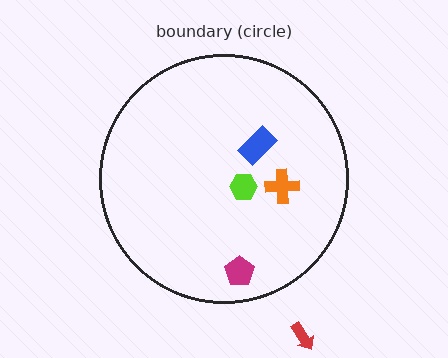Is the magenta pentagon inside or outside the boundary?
Inside.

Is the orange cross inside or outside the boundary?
Inside.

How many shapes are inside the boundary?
4 inside, 1 outside.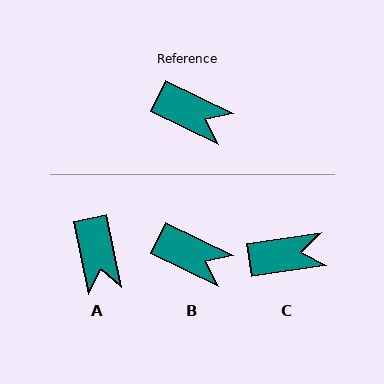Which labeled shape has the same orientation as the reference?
B.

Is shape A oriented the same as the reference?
No, it is off by about 52 degrees.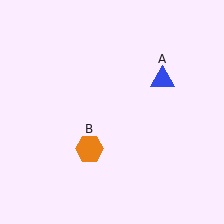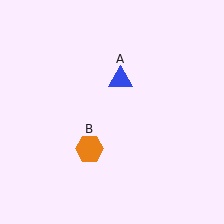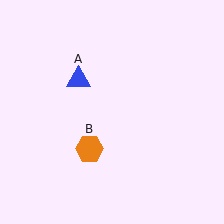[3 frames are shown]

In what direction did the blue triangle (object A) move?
The blue triangle (object A) moved left.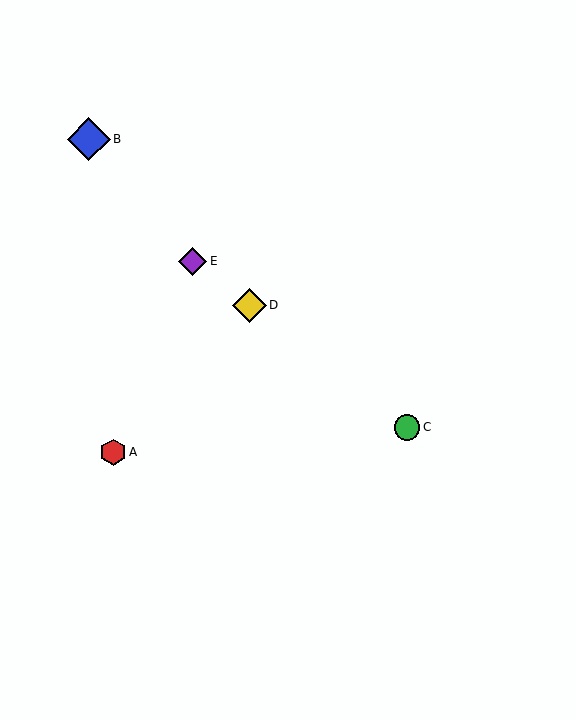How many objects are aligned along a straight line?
3 objects (C, D, E) are aligned along a straight line.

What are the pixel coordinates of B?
Object B is at (89, 139).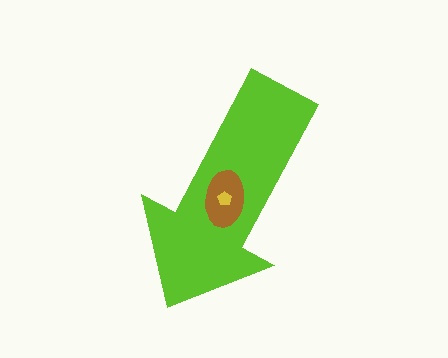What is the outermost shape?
The lime arrow.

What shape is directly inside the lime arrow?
The brown ellipse.